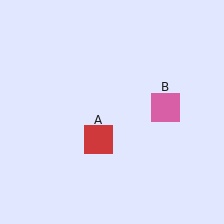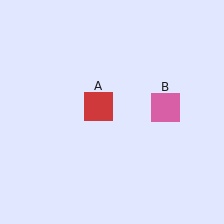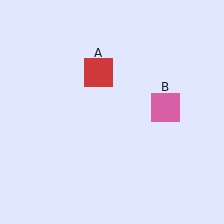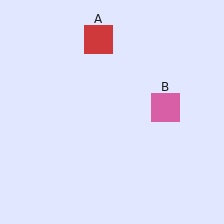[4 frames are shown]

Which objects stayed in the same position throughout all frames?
Pink square (object B) remained stationary.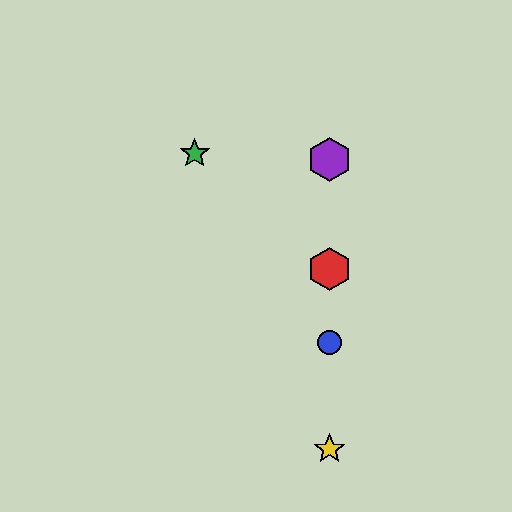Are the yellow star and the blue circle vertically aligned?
Yes, both are at x≈329.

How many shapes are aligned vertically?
4 shapes (the red hexagon, the blue circle, the yellow star, the purple hexagon) are aligned vertically.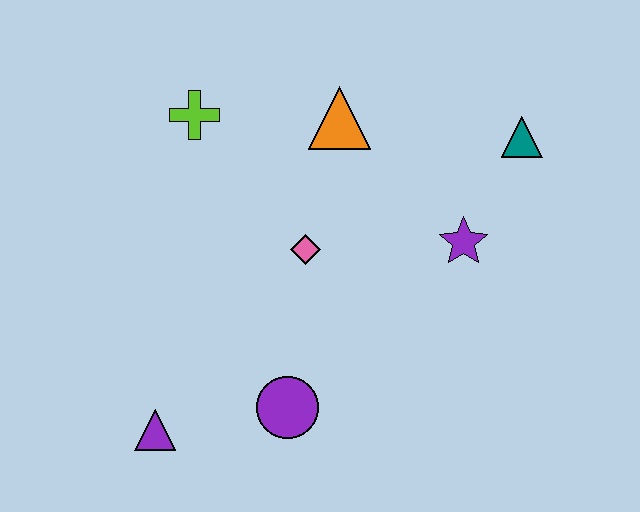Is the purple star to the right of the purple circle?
Yes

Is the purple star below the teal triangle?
Yes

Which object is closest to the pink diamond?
The orange triangle is closest to the pink diamond.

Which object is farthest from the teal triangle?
The purple triangle is farthest from the teal triangle.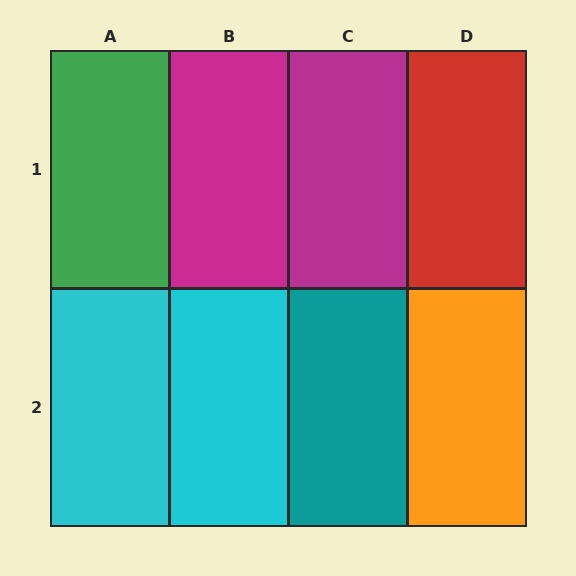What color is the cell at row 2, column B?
Cyan.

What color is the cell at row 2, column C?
Teal.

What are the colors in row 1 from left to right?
Green, magenta, magenta, red.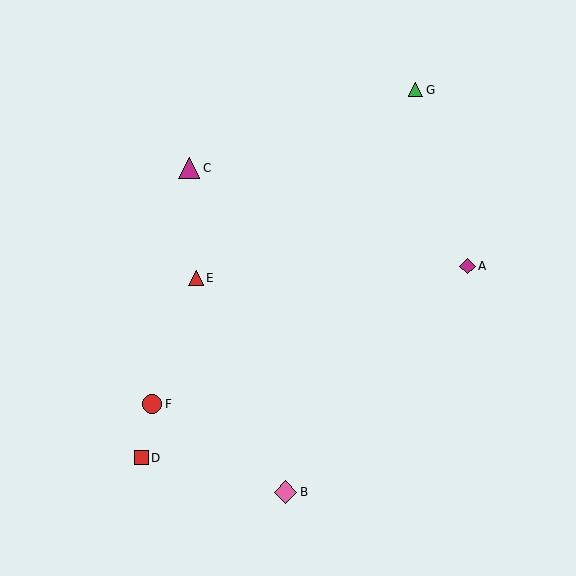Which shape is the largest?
The pink diamond (labeled B) is the largest.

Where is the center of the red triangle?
The center of the red triangle is at (196, 278).